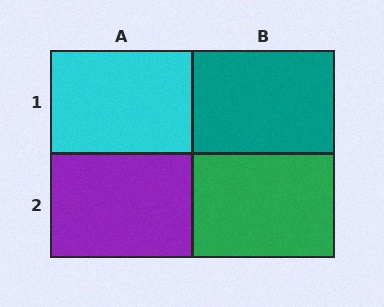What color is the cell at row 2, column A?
Purple.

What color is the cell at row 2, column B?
Green.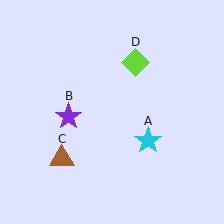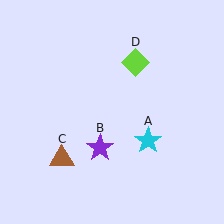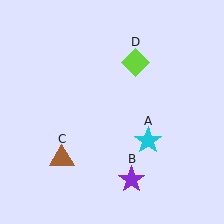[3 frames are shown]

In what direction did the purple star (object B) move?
The purple star (object B) moved down and to the right.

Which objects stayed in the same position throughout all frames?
Cyan star (object A) and brown triangle (object C) and lime diamond (object D) remained stationary.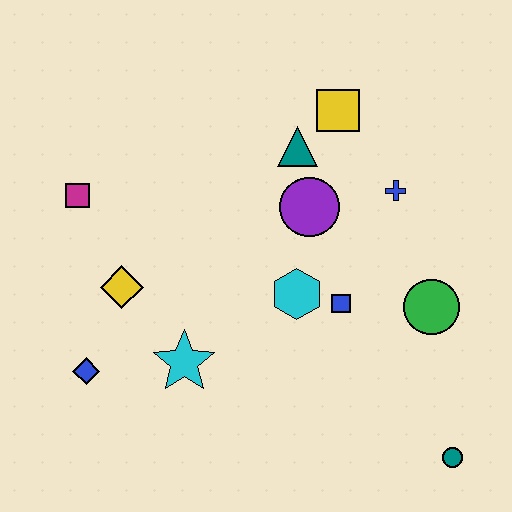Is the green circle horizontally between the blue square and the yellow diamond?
No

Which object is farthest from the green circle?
The magenta square is farthest from the green circle.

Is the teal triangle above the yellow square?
No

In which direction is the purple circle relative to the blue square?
The purple circle is above the blue square.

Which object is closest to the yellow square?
The teal triangle is closest to the yellow square.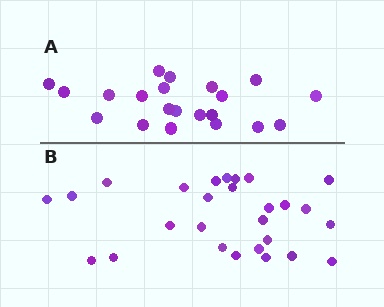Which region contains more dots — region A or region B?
Region B (the bottom region) has more dots.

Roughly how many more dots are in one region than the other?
Region B has about 6 more dots than region A.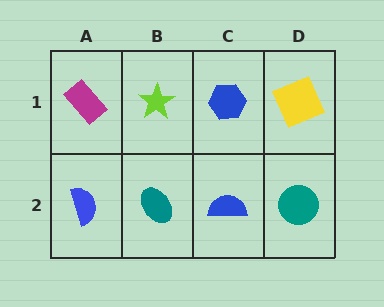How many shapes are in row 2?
4 shapes.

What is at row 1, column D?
A yellow square.